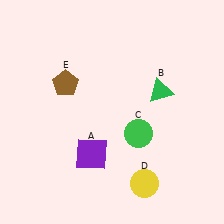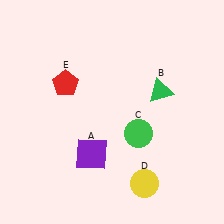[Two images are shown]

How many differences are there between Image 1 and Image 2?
There is 1 difference between the two images.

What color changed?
The pentagon (E) changed from brown in Image 1 to red in Image 2.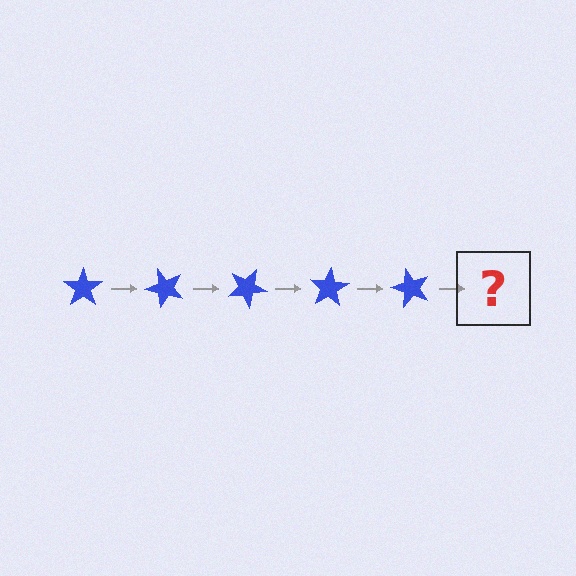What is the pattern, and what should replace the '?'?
The pattern is that the star rotates 50 degrees each step. The '?' should be a blue star rotated 250 degrees.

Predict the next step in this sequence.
The next step is a blue star rotated 250 degrees.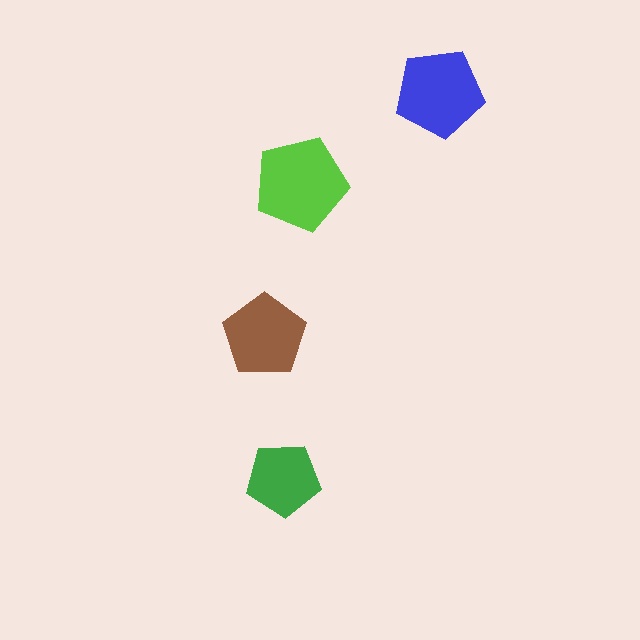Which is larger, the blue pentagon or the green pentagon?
The blue one.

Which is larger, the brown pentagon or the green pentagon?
The brown one.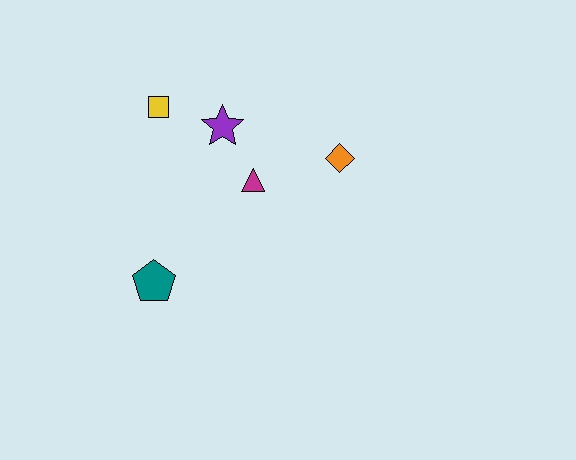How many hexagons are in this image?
There are no hexagons.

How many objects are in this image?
There are 5 objects.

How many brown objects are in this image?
There are no brown objects.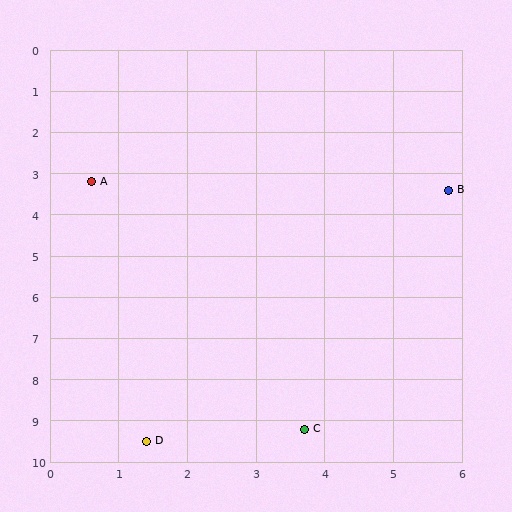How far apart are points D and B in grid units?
Points D and B are about 7.5 grid units apart.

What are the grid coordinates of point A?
Point A is at approximately (0.6, 3.2).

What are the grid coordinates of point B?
Point B is at approximately (5.8, 3.4).